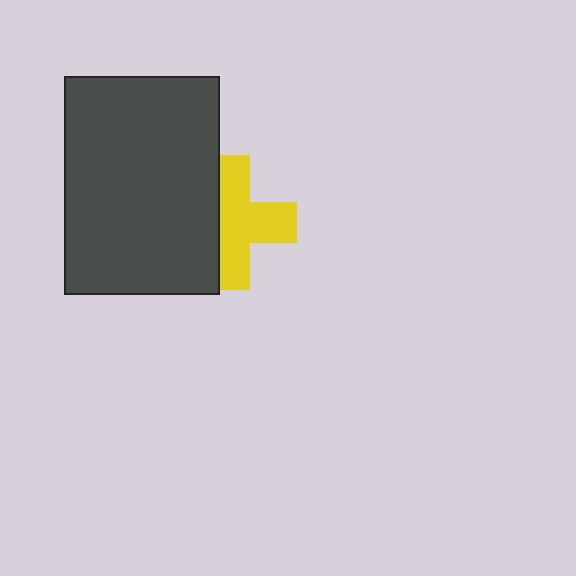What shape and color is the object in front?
The object in front is a dark gray rectangle.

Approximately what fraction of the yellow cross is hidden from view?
Roughly 36% of the yellow cross is hidden behind the dark gray rectangle.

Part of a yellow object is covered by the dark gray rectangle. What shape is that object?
It is a cross.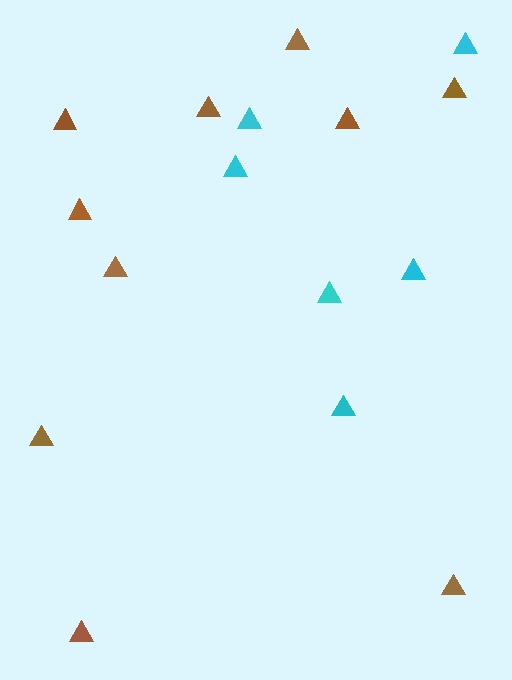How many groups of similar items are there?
There are 2 groups: one group of brown triangles (10) and one group of cyan triangles (6).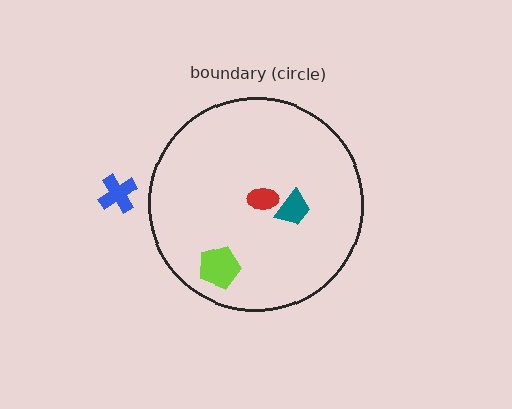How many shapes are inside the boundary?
3 inside, 1 outside.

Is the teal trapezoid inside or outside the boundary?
Inside.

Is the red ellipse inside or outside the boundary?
Inside.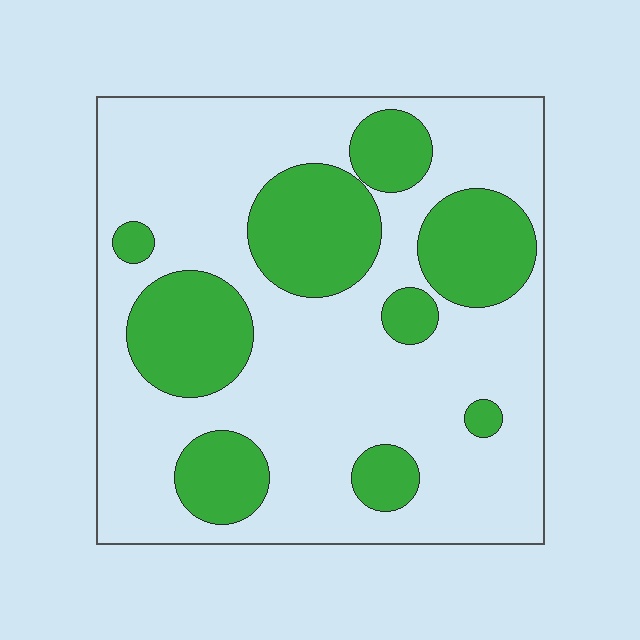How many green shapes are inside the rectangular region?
9.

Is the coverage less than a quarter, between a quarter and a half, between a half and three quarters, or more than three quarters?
Between a quarter and a half.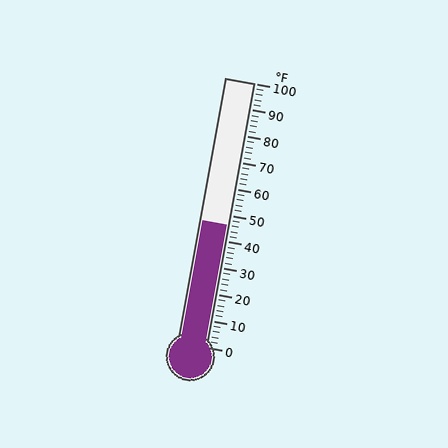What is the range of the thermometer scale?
The thermometer scale ranges from 0°F to 100°F.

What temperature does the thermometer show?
The thermometer shows approximately 46°F.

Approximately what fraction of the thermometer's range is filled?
The thermometer is filled to approximately 45% of its range.